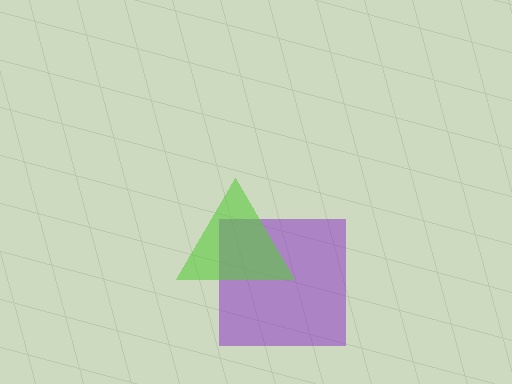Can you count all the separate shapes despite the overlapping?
Yes, there are 2 separate shapes.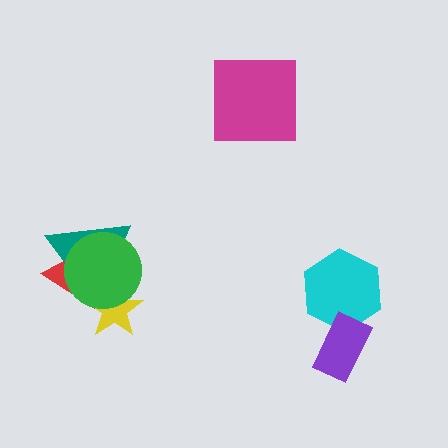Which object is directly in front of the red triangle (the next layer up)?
The yellow star is directly in front of the red triangle.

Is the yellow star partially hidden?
Yes, it is partially covered by another shape.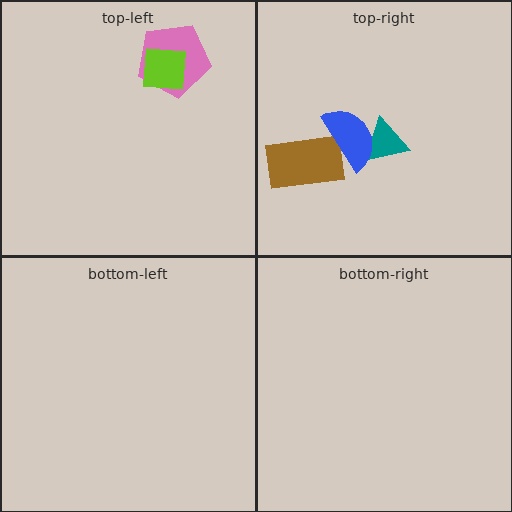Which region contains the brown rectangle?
The top-right region.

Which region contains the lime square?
The top-left region.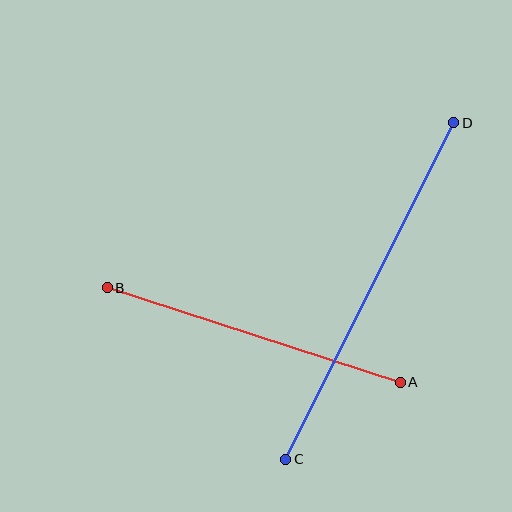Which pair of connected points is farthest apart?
Points C and D are farthest apart.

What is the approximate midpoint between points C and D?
The midpoint is at approximately (370, 291) pixels.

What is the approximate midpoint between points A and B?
The midpoint is at approximately (254, 335) pixels.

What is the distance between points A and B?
The distance is approximately 308 pixels.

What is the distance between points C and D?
The distance is approximately 376 pixels.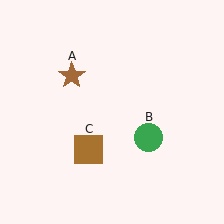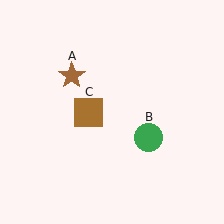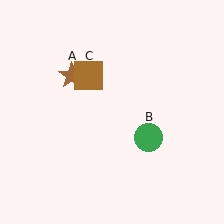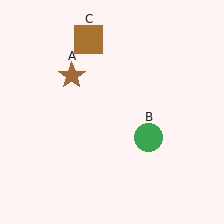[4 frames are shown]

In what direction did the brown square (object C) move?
The brown square (object C) moved up.